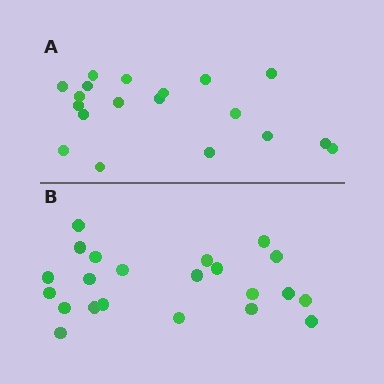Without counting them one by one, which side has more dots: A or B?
Region B (the bottom region) has more dots.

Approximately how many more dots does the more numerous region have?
Region B has just a few more — roughly 2 or 3 more dots than region A.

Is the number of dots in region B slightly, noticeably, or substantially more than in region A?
Region B has only slightly more — the two regions are fairly close. The ratio is roughly 1.2 to 1.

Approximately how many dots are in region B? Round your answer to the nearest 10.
About 20 dots. (The exact count is 22, which rounds to 20.)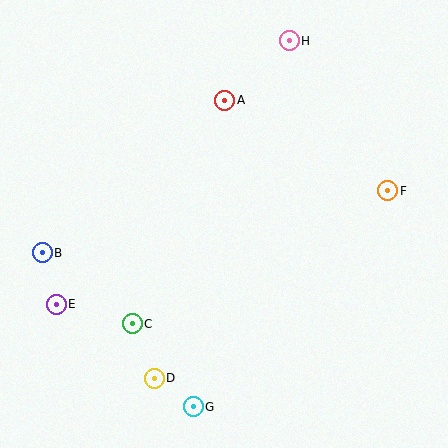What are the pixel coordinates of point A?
Point A is at (225, 100).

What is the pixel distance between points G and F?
The distance between G and F is 291 pixels.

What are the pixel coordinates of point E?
Point E is at (56, 304).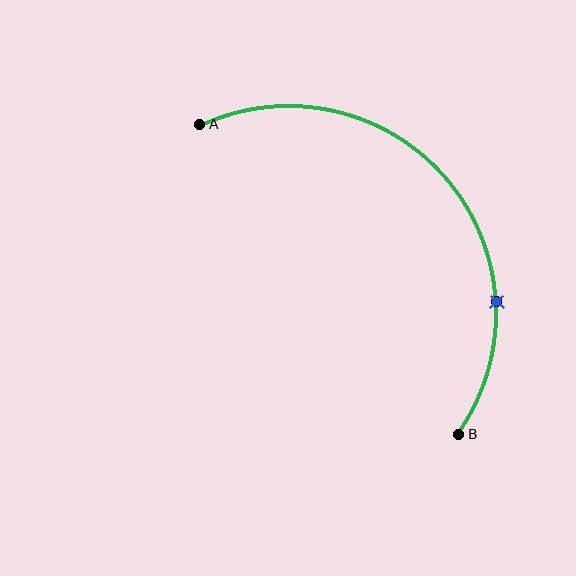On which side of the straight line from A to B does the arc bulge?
The arc bulges above and to the right of the straight line connecting A and B.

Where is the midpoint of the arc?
The arc midpoint is the point on the curve farthest from the straight line joining A and B. It sits above and to the right of that line.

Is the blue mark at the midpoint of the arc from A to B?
No. The blue mark lies on the arc but is closer to endpoint B. The arc midpoint would be at the point on the curve equidistant along the arc from both A and B.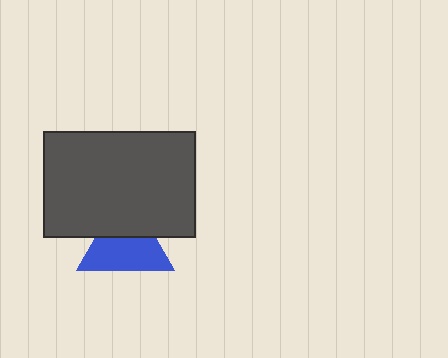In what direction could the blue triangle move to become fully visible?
The blue triangle could move down. That would shift it out from behind the dark gray rectangle entirely.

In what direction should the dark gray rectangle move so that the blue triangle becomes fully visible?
The dark gray rectangle should move up. That is the shortest direction to clear the overlap and leave the blue triangle fully visible.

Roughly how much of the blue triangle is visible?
About half of it is visible (roughly 63%).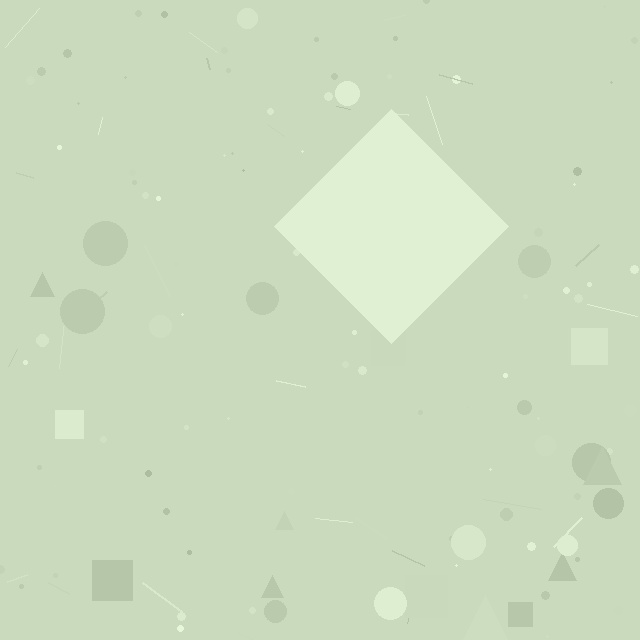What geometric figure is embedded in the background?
A diamond is embedded in the background.